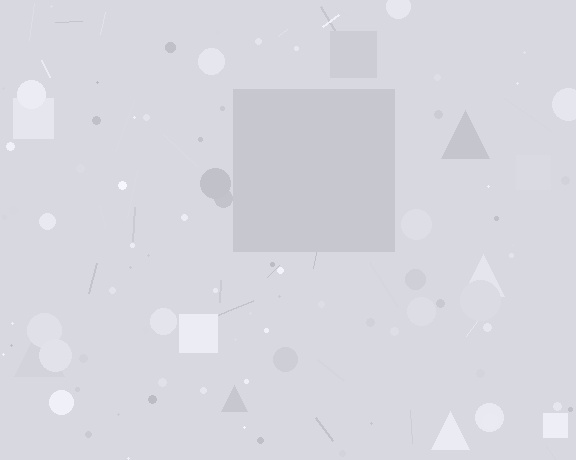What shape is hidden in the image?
A square is hidden in the image.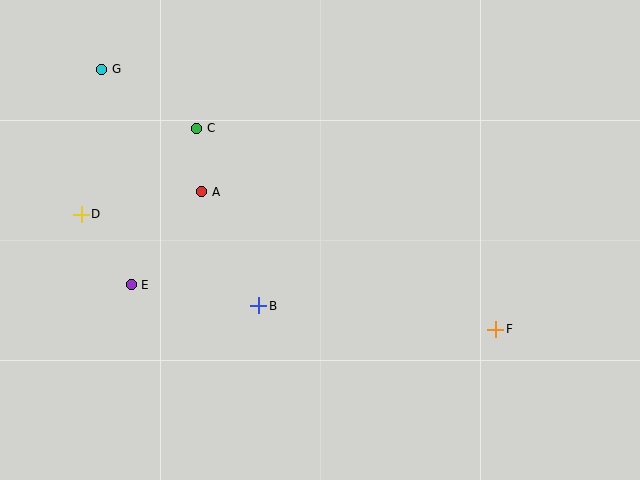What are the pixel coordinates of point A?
Point A is at (202, 192).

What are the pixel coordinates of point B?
Point B is at (259, 306).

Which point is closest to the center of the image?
Point B at (259, 306) is closest to the center.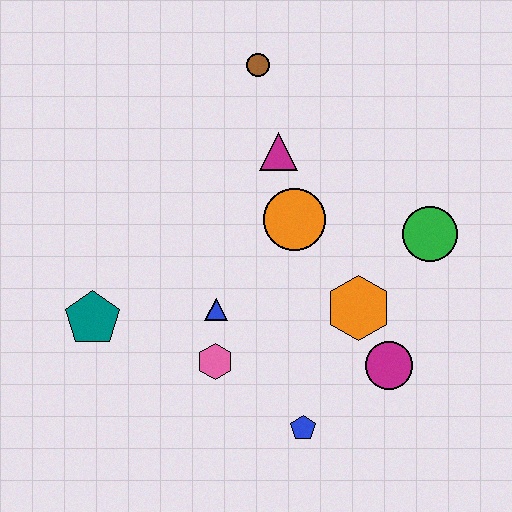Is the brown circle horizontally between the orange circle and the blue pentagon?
No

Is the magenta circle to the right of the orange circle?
Yes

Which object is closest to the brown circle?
The magenta triangle is closest to the brown circle.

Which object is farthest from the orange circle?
The teal pentagon is farthest from the orange circle.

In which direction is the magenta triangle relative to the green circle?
The magenta triangle is to the left of the green circle.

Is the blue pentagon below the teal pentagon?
Yes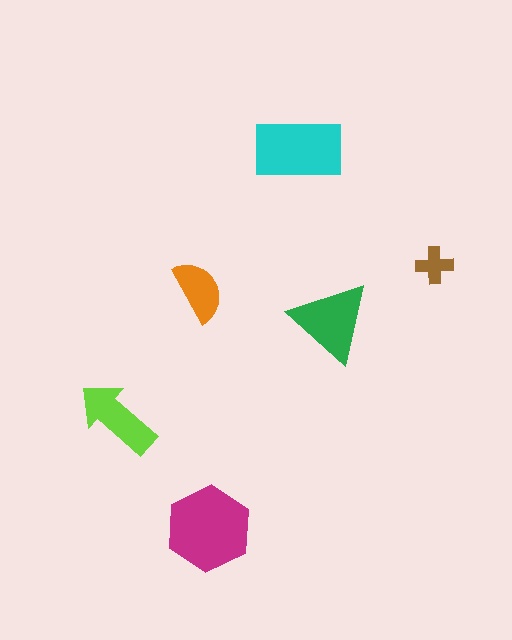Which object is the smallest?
The brown cross.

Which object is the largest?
The magenta hexagon.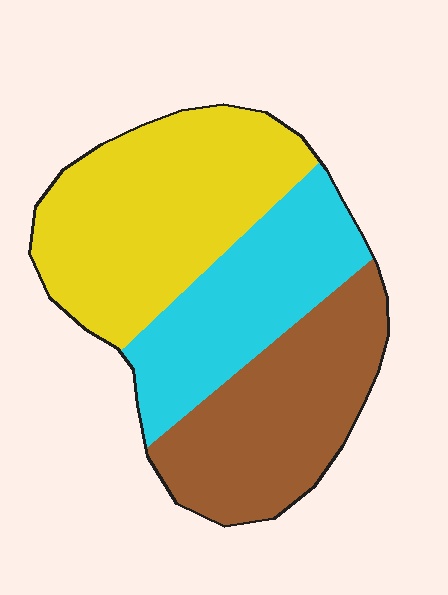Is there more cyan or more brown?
Brown.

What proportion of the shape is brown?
Brown covers around 30% of the shape.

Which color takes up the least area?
Cyan, at roughly 30%.